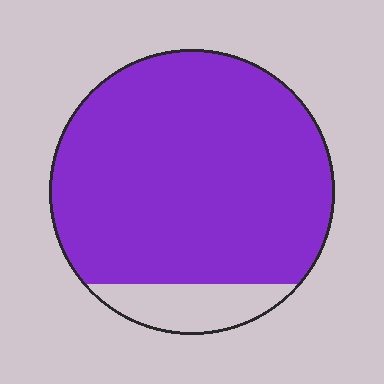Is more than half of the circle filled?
Yes.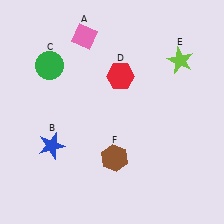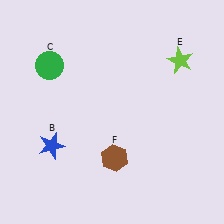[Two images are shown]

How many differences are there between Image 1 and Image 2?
There are 2 differences between the two images.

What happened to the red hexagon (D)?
The red hexagon (D) was removed in Image 2. It was in the top-right area of Image 1.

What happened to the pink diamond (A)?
The pink diamond (A) was removed in Image 2. It was in the top-left area of Image 1.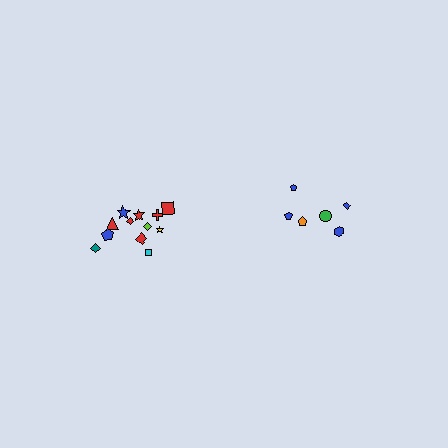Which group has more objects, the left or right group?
The left group.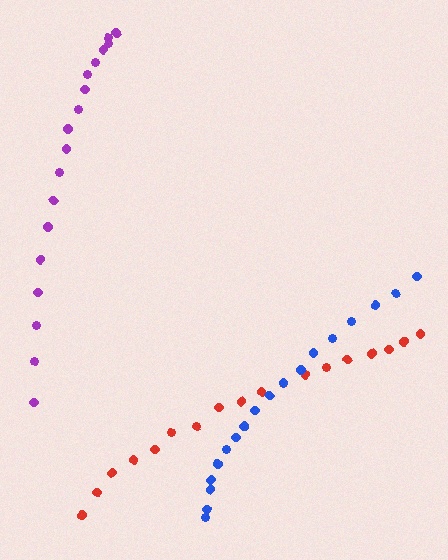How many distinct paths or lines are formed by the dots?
There are 3 distinct paths.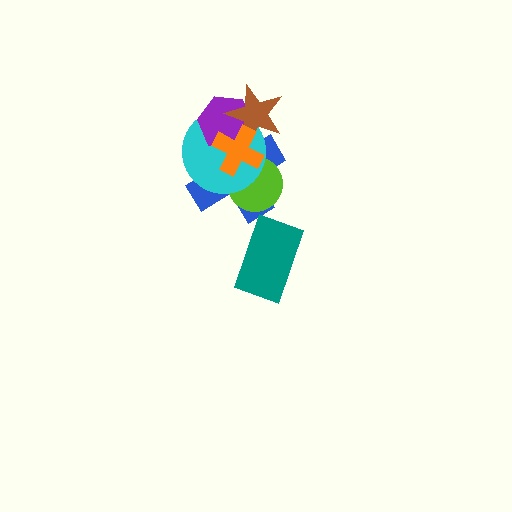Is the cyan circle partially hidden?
Yes, it is partially covered by another shape.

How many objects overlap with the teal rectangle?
0 objects overlap with the teal rectangle.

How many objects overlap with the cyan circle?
5 objects overlap with the cyan circle.